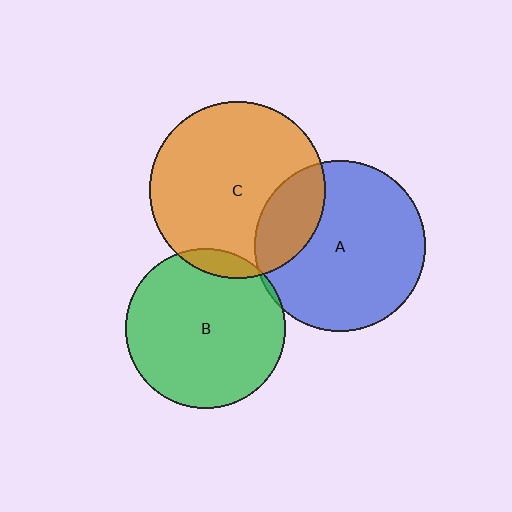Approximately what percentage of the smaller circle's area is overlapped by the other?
Approximately 20%.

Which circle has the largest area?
Circle C (orange).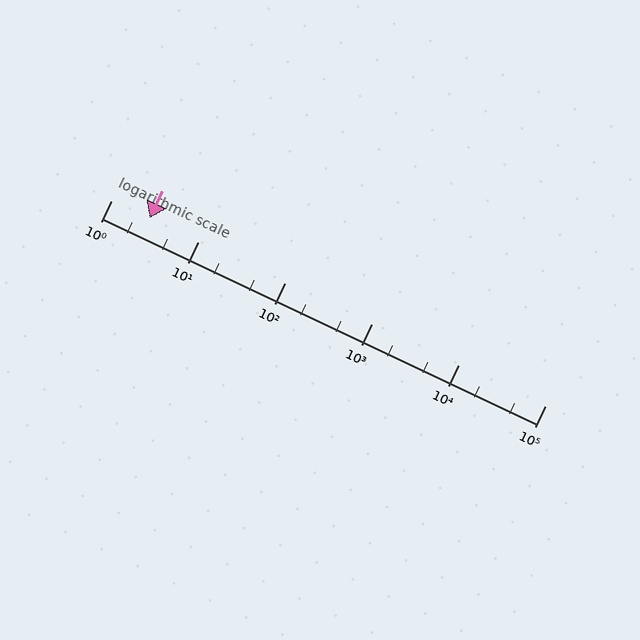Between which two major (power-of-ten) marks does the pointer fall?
The pointer is between 1 and 10.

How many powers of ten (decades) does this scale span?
The scale spans 5 decades, from 1 to 100000.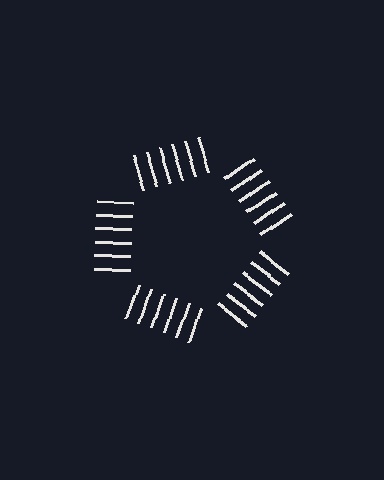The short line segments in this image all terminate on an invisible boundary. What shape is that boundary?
An illusory pentagon — the line segments terminate on its edges but no continuous stroke is drawn.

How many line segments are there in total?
30 — 6 along each of the 5 edges.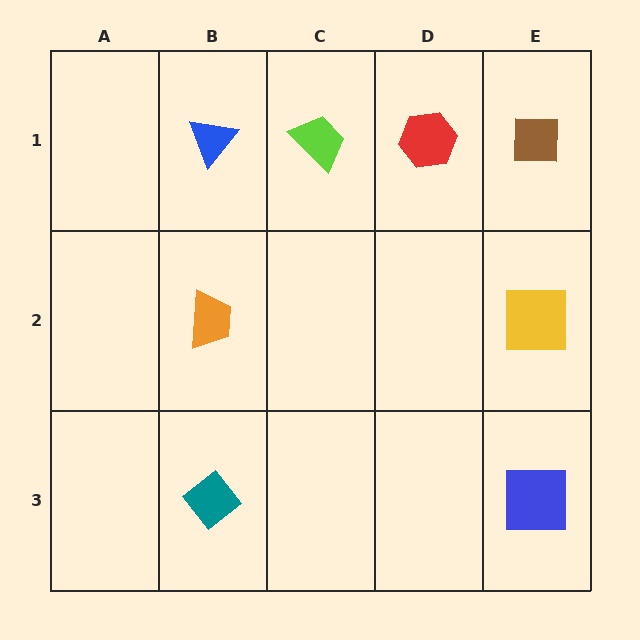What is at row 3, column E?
A blue square.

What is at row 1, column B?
A blue triangle.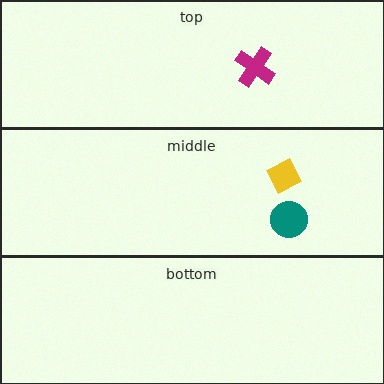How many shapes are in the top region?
1.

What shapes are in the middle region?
The yellow diamond, the teal circle.